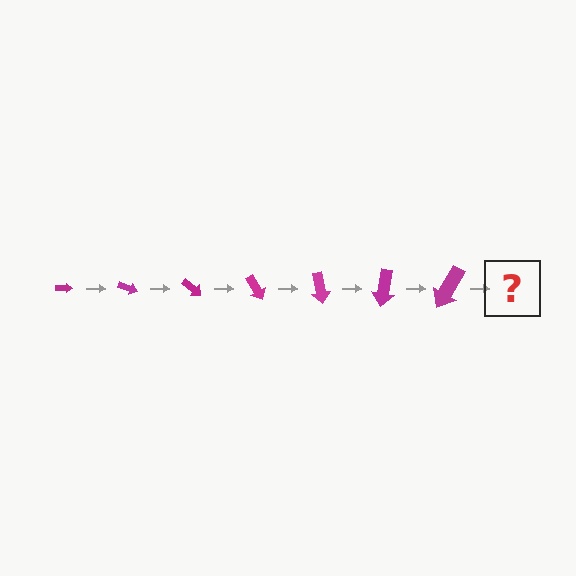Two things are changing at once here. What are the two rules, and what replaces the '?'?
The two rules are that the arrow grows larger each step and it rotates 20 degrees each step. The '?' should be an arrow, larger than the previous one and rotated 140 degrees from the start.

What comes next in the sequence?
The next element should be an arrow, larger than the previous one and rotated 140 degrees from the start.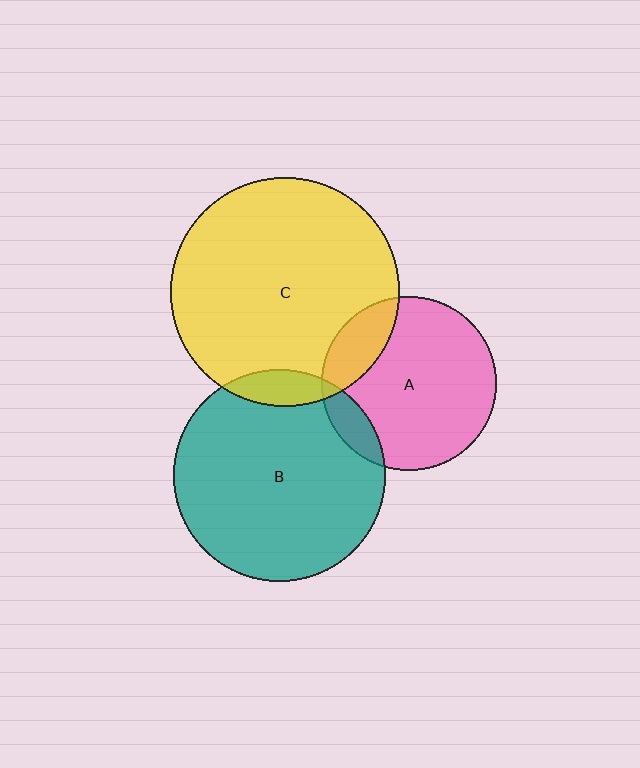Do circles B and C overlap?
Yes.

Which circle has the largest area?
Circle C (yellow).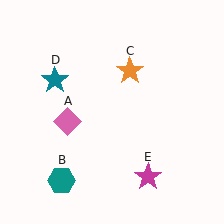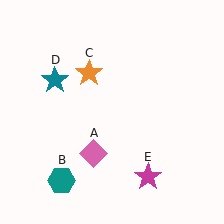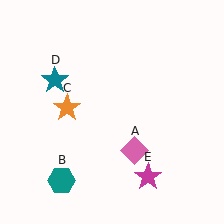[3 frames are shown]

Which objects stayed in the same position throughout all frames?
Teal hexagon (object B) and teal star (object D) and magenta star (object E) remained stationary.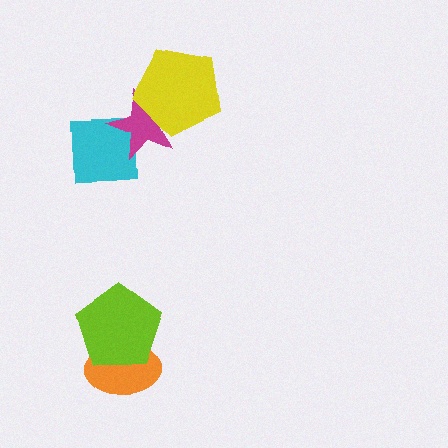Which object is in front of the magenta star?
The yellow pentagon is in front of the magenta star.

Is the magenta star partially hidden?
Yes, it is partially covered by another shape.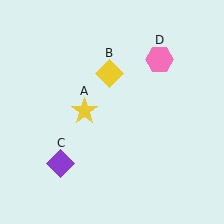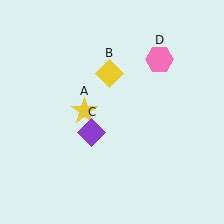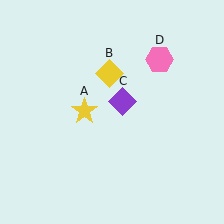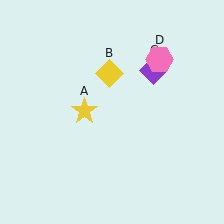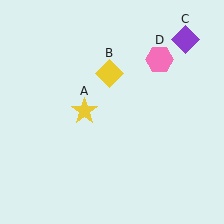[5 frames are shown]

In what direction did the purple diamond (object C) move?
The purple diamond (object C) moved up and to the right.